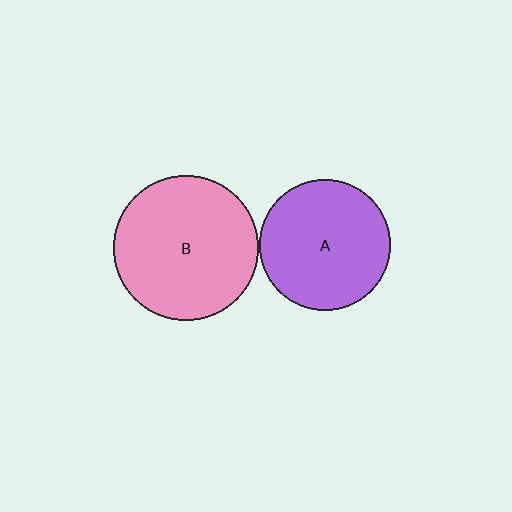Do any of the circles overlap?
No, none of the circles overlap.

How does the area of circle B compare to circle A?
Approximately 1.2 times.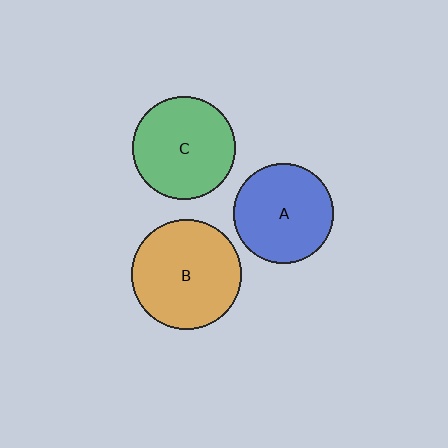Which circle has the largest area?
Circle B (orange).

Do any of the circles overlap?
No, none of the circles overlap.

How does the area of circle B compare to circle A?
Approximately 1.2 times.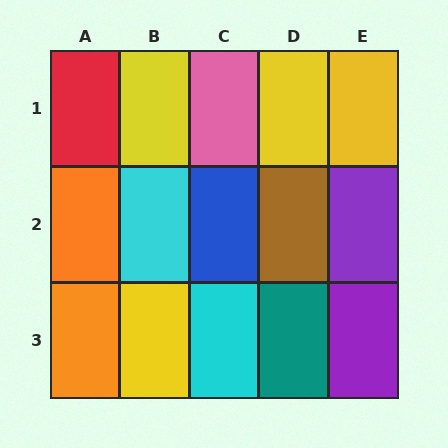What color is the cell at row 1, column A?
Red.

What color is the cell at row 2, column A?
Orange.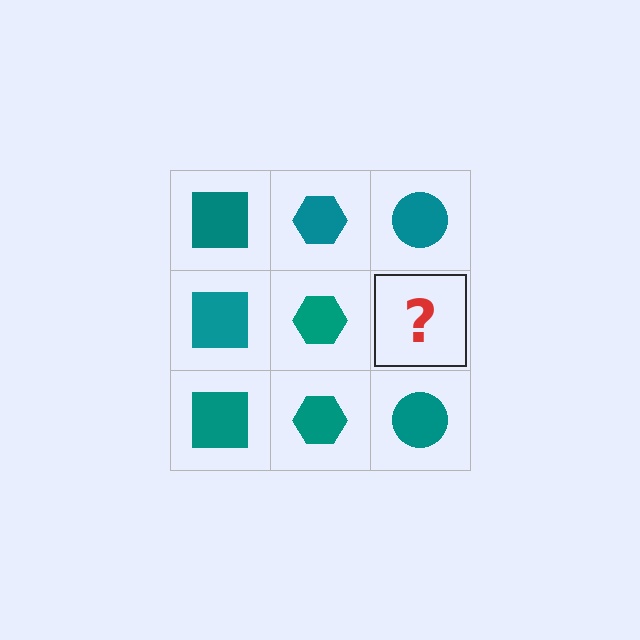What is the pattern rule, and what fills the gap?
The rule is that each column has a consistent shape. The gap should be filled with a teal circle.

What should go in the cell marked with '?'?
The missing cell should contain a teal circle.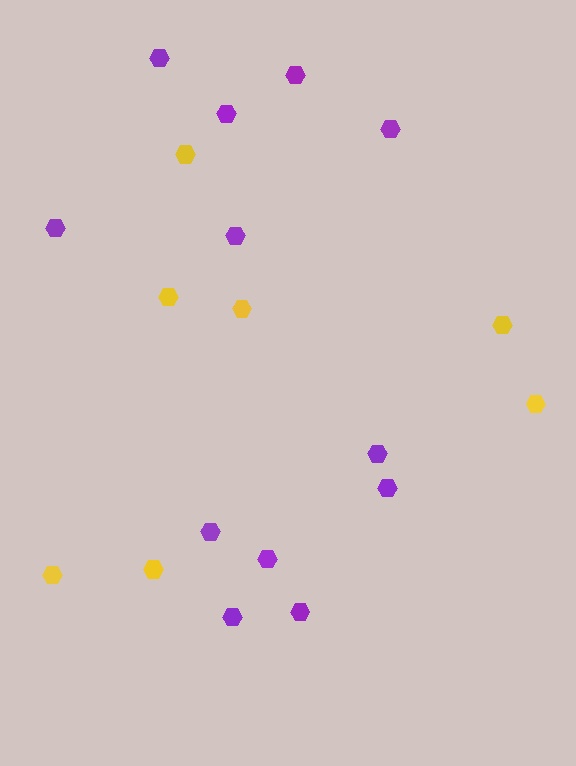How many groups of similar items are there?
There are 2 groups: one group of yellow hexagons (7) and one group of purple hexagons (12).